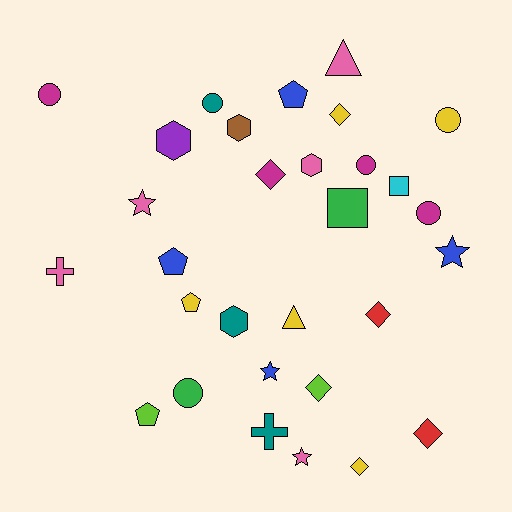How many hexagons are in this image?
There are 4 hexagons.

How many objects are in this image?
There are 30 objects.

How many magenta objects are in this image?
There are 4 magenta objects.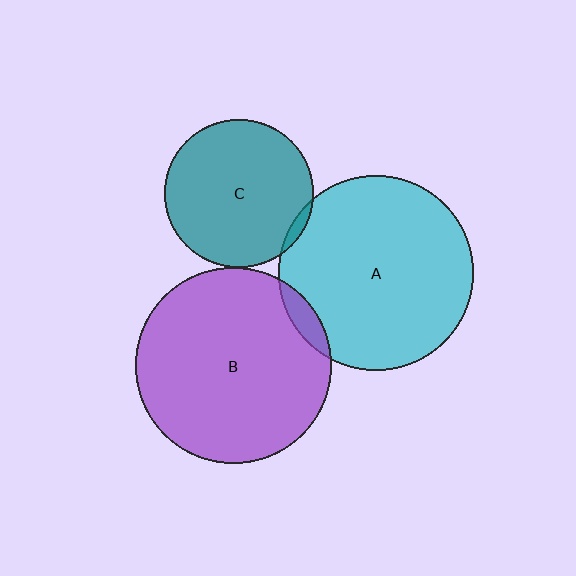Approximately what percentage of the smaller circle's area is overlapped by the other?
Approximately 5%.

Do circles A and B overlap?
Yes.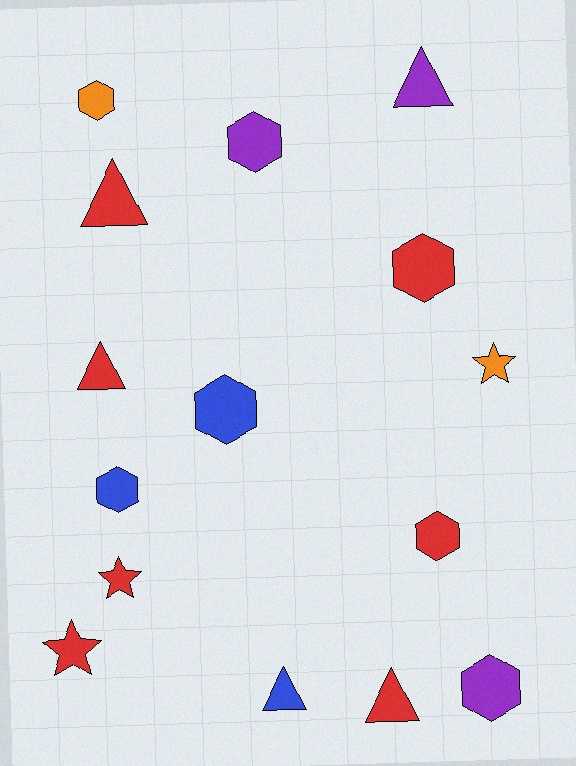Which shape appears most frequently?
Hexagon, with 7 objects.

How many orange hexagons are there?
There is 1 orange hexagon.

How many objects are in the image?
There are 15 objects.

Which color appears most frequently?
Red, with 7 objects.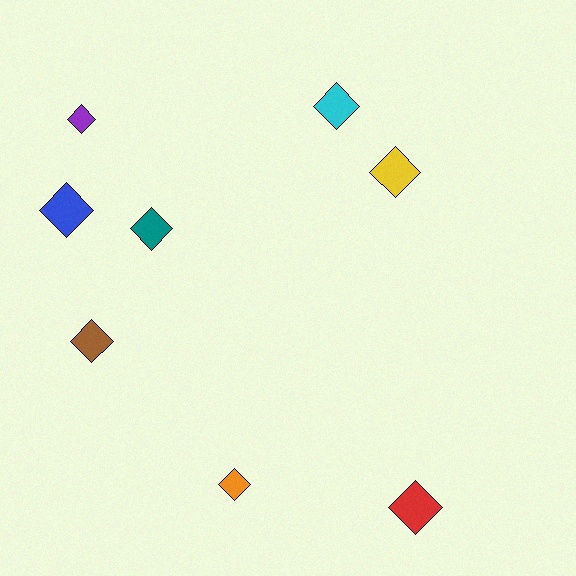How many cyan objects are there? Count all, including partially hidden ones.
There is 1 cyan object.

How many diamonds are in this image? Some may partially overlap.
There are 8 diamonds.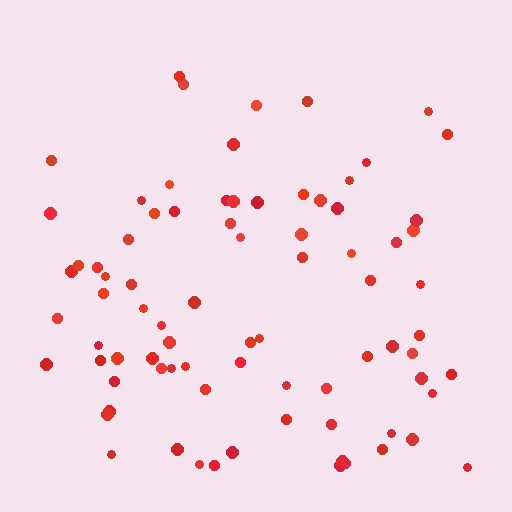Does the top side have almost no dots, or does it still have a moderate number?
Still a moderate number, just noticeably fewer than the bottom.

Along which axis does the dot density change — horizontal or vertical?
Vertical.